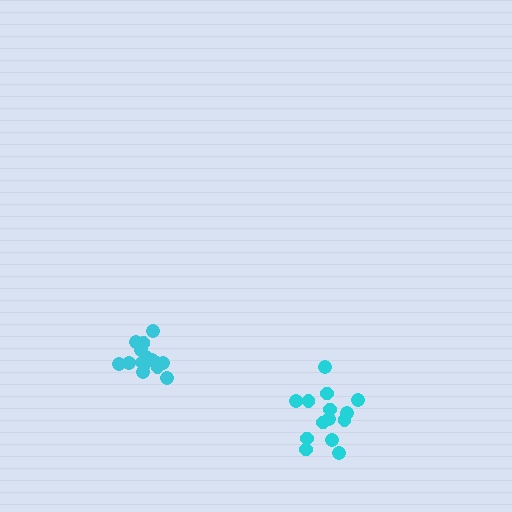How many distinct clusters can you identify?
There are 2 distinct clusters.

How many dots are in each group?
Group 1: 14 dots, Group 2: 15 dots (29 total).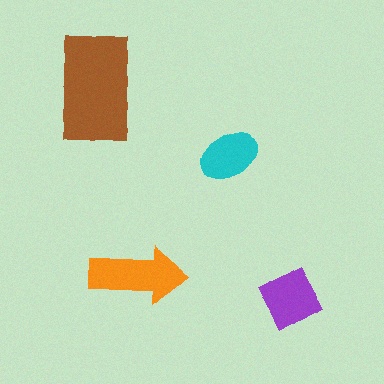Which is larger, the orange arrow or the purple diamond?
The orange arrow.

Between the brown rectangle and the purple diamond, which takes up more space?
The brown rectangle.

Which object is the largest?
The brown rectangle.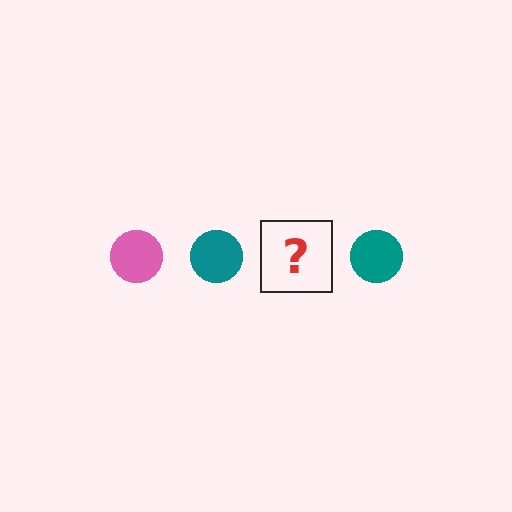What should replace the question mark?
The question mark should be replaced with a pink circle.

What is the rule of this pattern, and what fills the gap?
The rule is that the pattern cycles through pink, teal circles. The gap should be filled with a pink circle.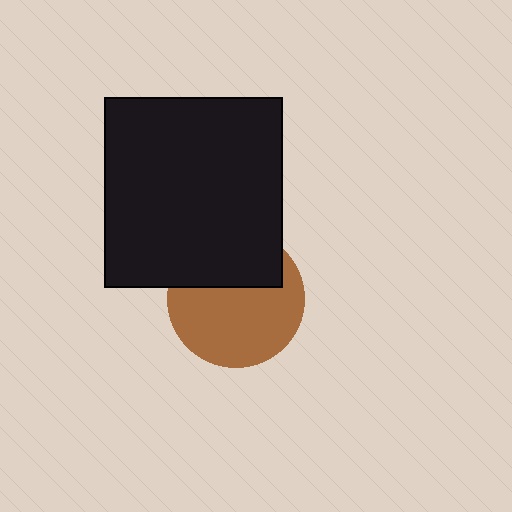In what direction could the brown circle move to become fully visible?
The brown circle could move down. That would shift it out from behind the black rectangle entirely.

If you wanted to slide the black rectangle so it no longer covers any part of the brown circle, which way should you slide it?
Slide it up — that is the most direct way to separate the two shapes.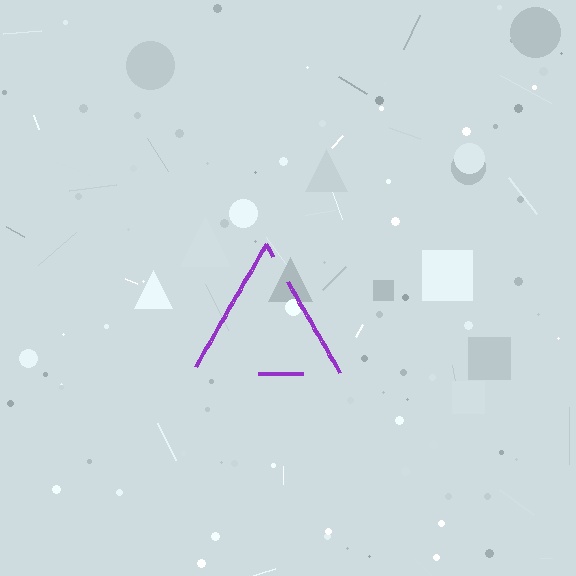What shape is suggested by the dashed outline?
The dashed outline suggests a triangle.